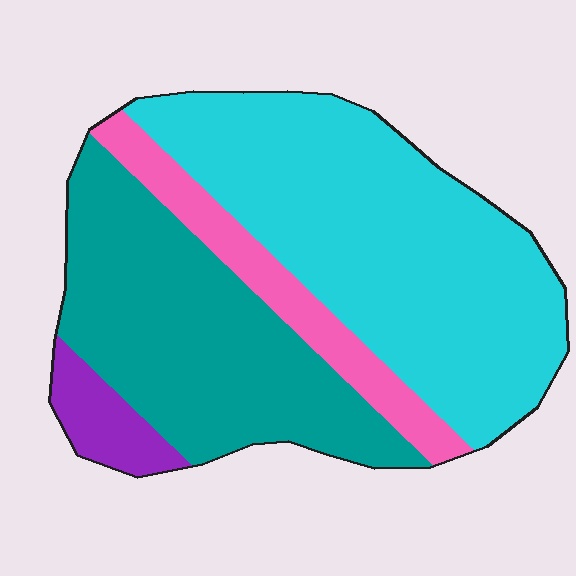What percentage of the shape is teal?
Teal covers about 35% of the shape.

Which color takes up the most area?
Cyan, at roughly 50%.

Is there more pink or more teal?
Teal.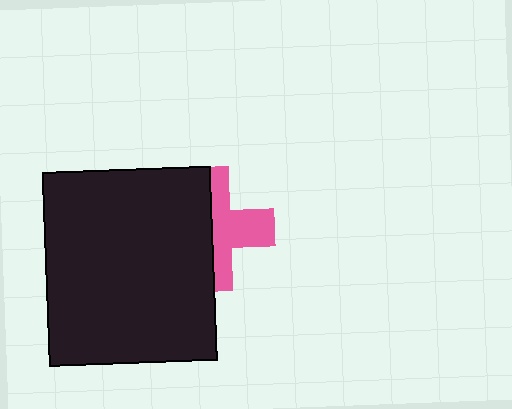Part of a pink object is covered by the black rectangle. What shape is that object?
It is a cross.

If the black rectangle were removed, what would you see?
You would see the complete pink cross.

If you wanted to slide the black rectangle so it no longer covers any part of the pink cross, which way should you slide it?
Slide it left — that is the most direct way to separate the two shapes.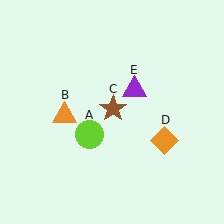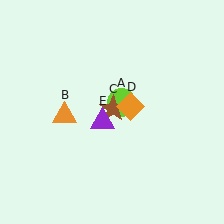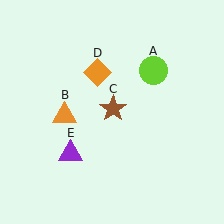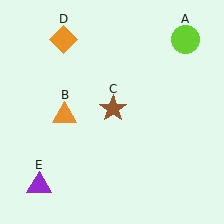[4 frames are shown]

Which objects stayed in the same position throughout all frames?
Orange triangle (object B) and brown star (object C) remained stationary.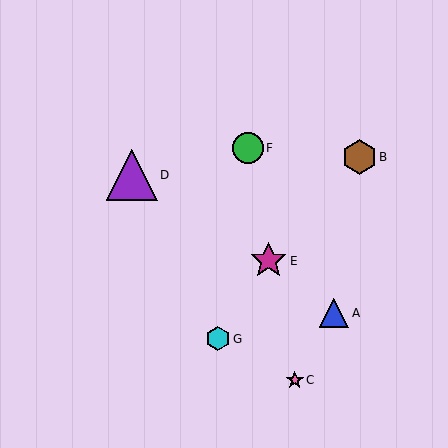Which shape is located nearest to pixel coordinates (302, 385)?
The pink star (labeled C) at (295, 380) is nearest to that location.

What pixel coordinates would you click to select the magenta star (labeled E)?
Click at (269, 261) to select the magenta star E.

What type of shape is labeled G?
Shape G is a cyan hexagon.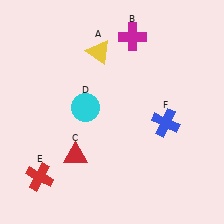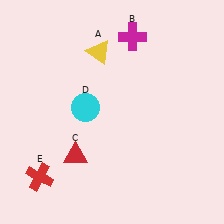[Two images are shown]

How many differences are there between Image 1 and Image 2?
There is 1 difference between the two images.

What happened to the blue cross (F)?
The blue cross (F) was removed in Image 2. It was in the bottom-right area of Image 1.